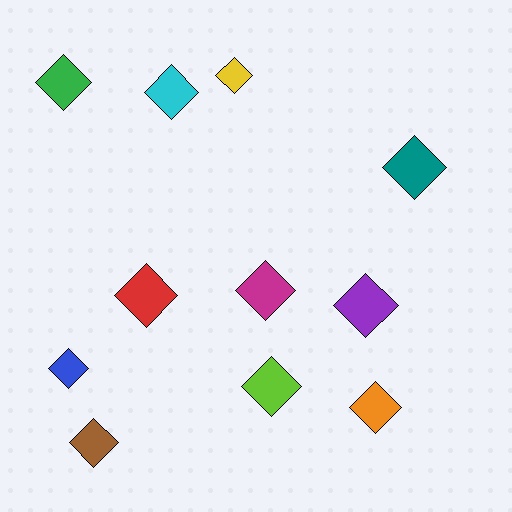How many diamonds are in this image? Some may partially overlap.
There are 11 diamonds.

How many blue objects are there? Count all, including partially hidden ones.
There is 1 blue object.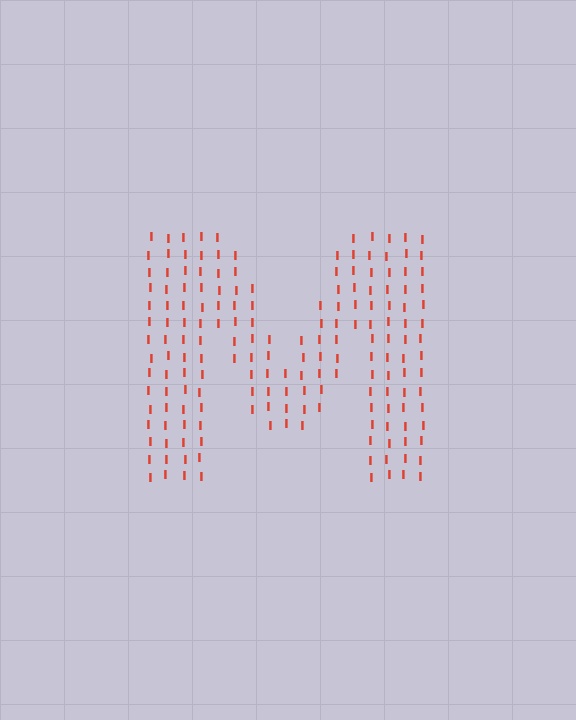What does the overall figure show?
The overall figure shows the letter M.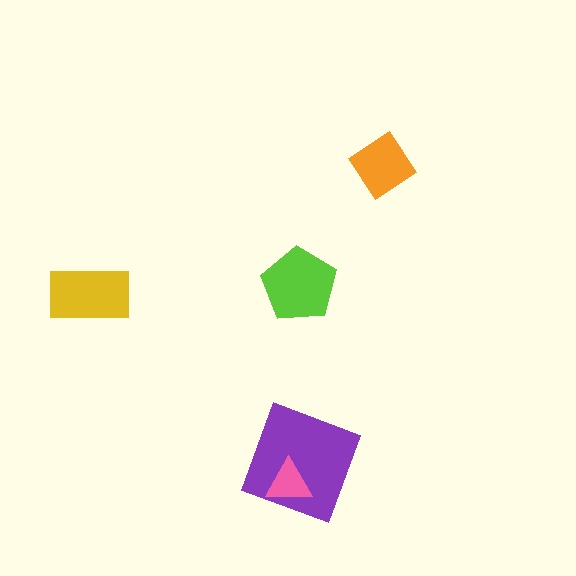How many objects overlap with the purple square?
1 object overlaps with the purple square.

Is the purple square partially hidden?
Yes, it is partially covered by another shape.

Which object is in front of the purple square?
The pink triangle is in front of the purple square.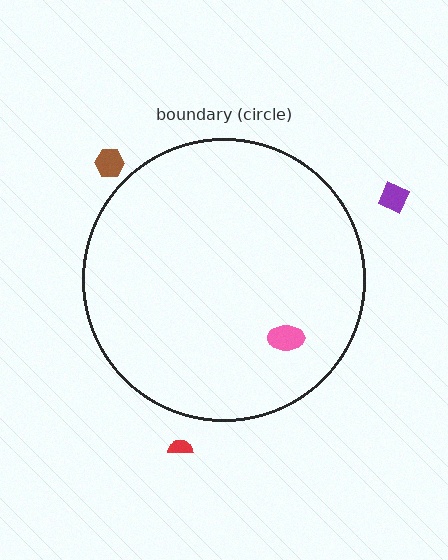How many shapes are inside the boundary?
1 inside, 3 outside.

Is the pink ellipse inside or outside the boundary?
Inside.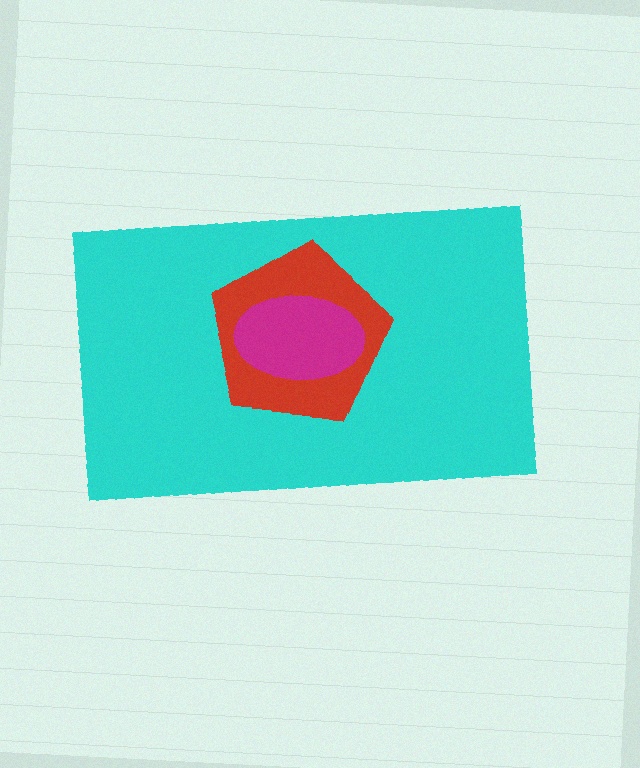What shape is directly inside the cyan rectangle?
The red pentagon.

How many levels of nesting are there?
3.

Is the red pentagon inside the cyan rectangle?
Yes.